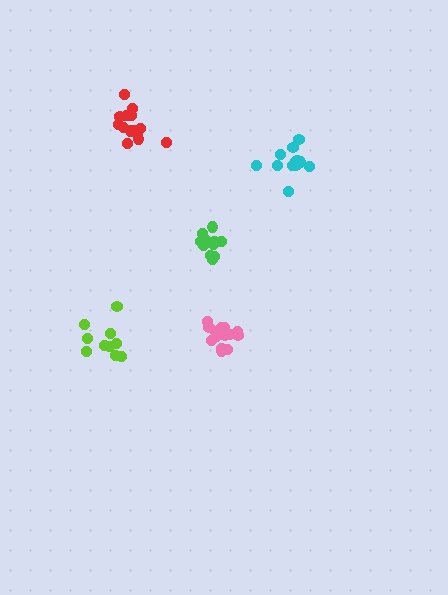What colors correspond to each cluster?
The clusters are colored: pink, red, cyan, lime, green.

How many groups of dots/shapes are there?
There are 5 groups.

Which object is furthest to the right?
The cyan cluster is rightmost.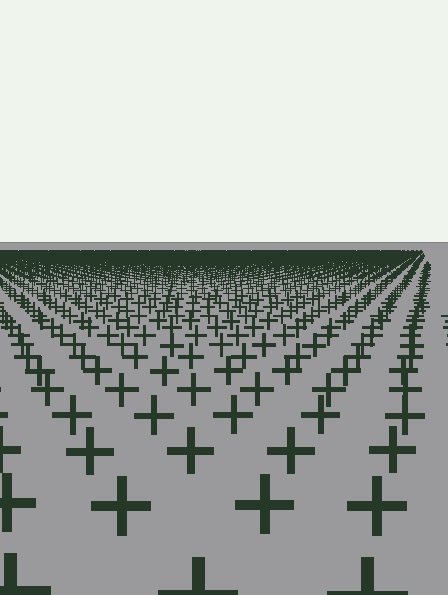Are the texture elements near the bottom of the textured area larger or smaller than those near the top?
Larger. Near the bottom, elements are closer to the viewer and appear at a bigger on-screen size.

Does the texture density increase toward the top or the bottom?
Density increases toward the top.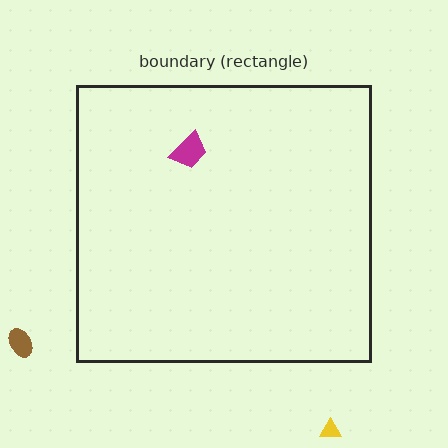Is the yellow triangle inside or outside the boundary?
Outside.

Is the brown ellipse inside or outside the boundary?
Outside.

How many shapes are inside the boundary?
1 inside, 2 outside.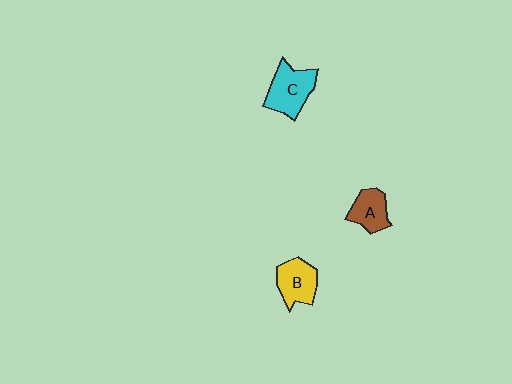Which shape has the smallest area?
Shape A (brown).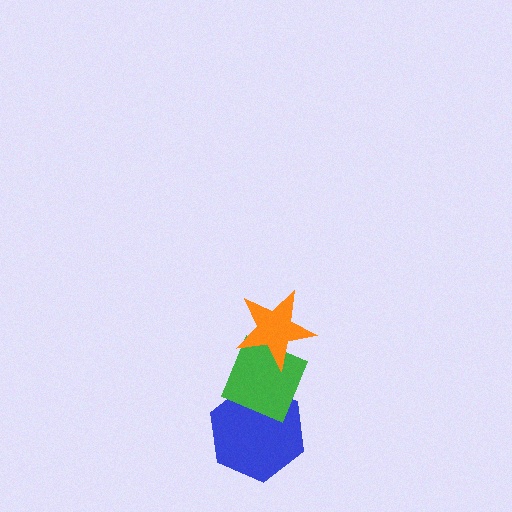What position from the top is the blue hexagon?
The blue hexagon is 3rd from the top.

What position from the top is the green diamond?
The green diamond is 2nd from the top.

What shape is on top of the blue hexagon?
The green diamond is on top of the blue hexagon.